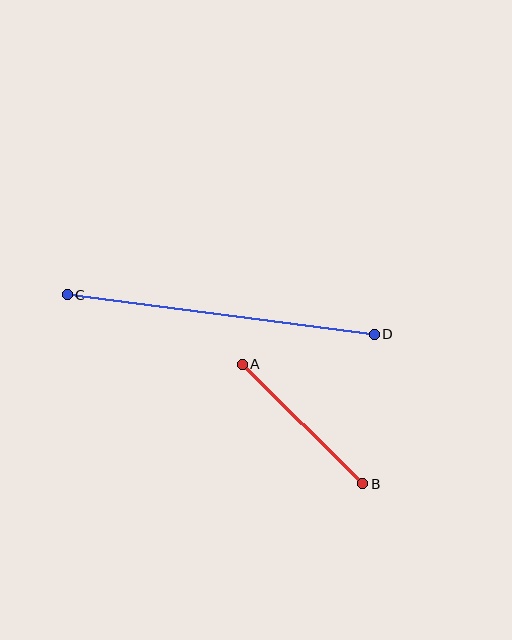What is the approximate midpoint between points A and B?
The midpoint is at approximately (302, 424) pixels.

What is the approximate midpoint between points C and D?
The midpoint is at approximately (221, 314) pixels.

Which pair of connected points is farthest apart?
Points C and D are farthest apart.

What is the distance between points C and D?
The distance is approximately 309 pixels.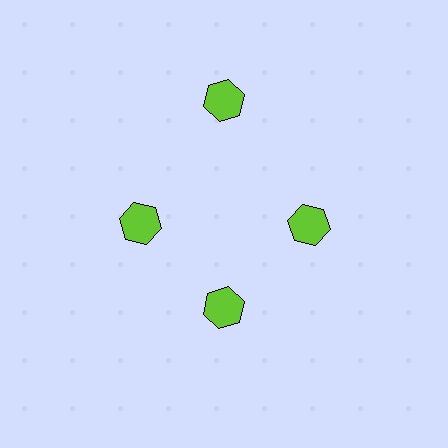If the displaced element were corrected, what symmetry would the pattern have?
It would have 4-fold rotational symmetry — the pattern would map onto itself every 90 degrees.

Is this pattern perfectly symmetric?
No. The 4 lime hexagons are arranged in a ring, but one element near the 12 o'clock position is pushed outward from the center, breaking the 4-fold rotational symmetry.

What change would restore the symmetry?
The symmetry would be restored by moving it inward, back onto the ring so that all 4 hexagons sit at equal angles and equal distance from the center.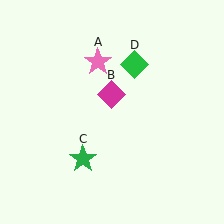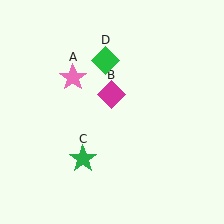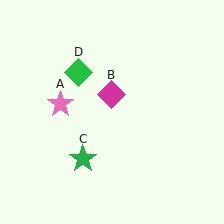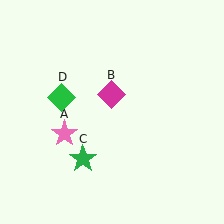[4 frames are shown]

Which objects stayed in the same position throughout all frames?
Magenta diamond (object B) and green star (object C) remained stationary.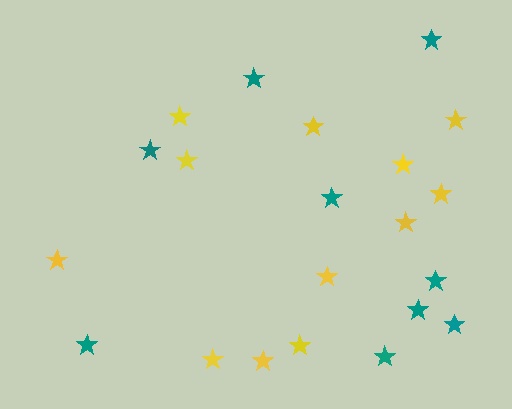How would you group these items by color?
There are 2 groups: one group of teal stars (9) and one group of yellow stars (12).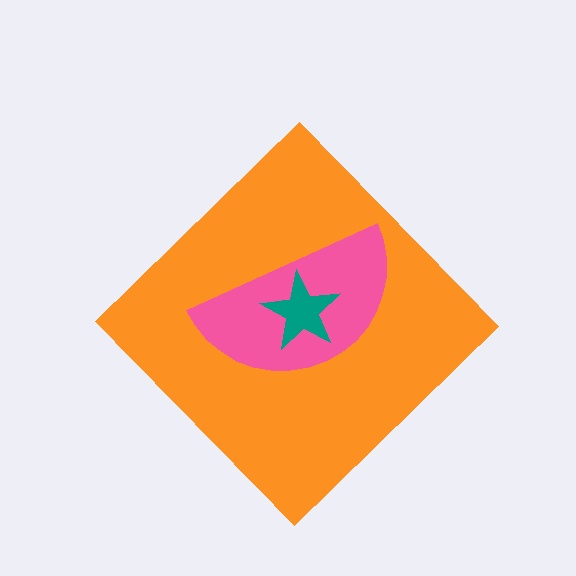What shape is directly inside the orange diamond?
The pink semicircle.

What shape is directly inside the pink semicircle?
The teal star.